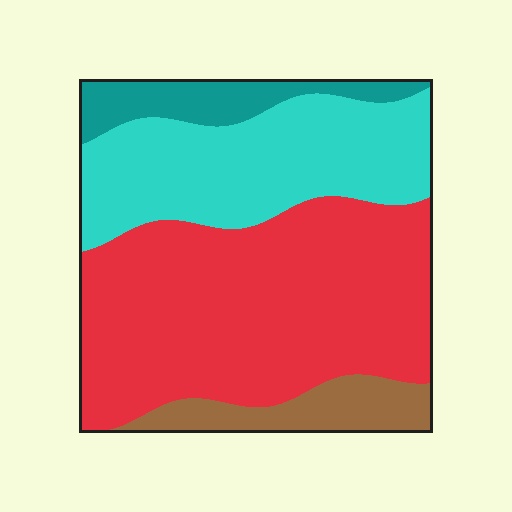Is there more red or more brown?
Red.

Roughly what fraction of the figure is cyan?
Cyan covers around 30% of the figure.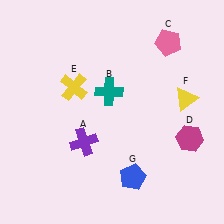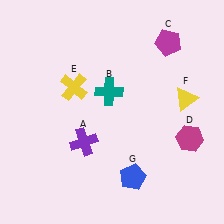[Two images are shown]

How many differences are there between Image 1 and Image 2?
There is 1 difference between the two images.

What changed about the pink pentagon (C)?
In Image 1, C is pink. In Image 2, it changed to magenta.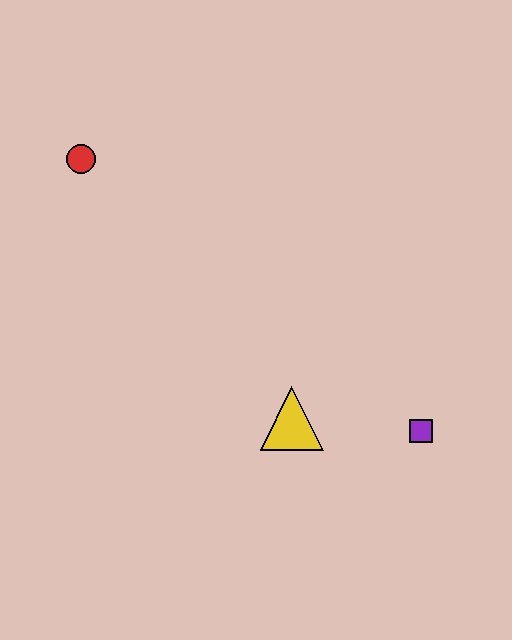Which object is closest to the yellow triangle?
The purple square is closest to the yellow triangle.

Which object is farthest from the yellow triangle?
The red circle is farthest from the yellow triangle.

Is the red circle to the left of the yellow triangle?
Yes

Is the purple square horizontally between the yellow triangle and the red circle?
No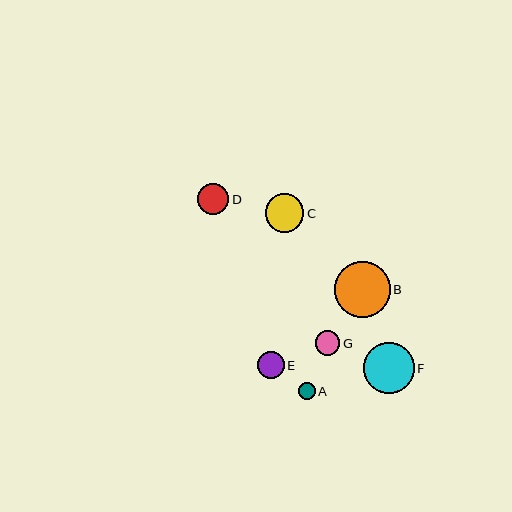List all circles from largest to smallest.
From largest to smallest: B, F, C, D, E, G, A.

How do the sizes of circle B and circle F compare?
Circle B and circle F are approximately the same size.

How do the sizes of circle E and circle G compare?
Circle E and circle G are approximately the same size.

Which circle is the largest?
Circle B is the largest with a size of approximately 56 pixels.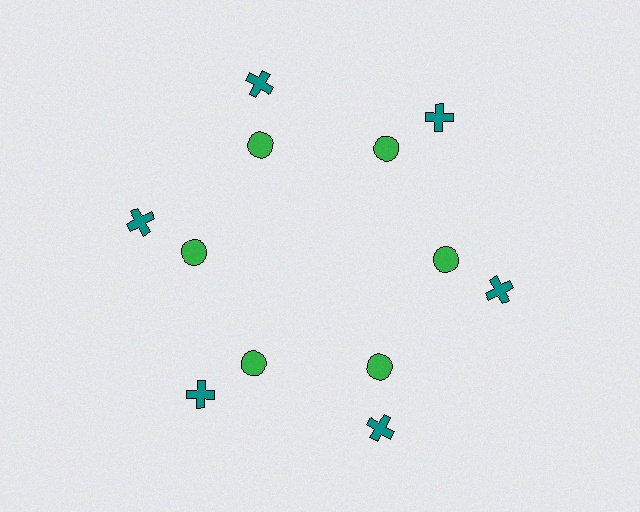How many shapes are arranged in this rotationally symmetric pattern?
There are 12 shapes, arranged in 6 groups of 2.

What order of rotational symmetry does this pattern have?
This pattern has 6-fold rotational symmetry.